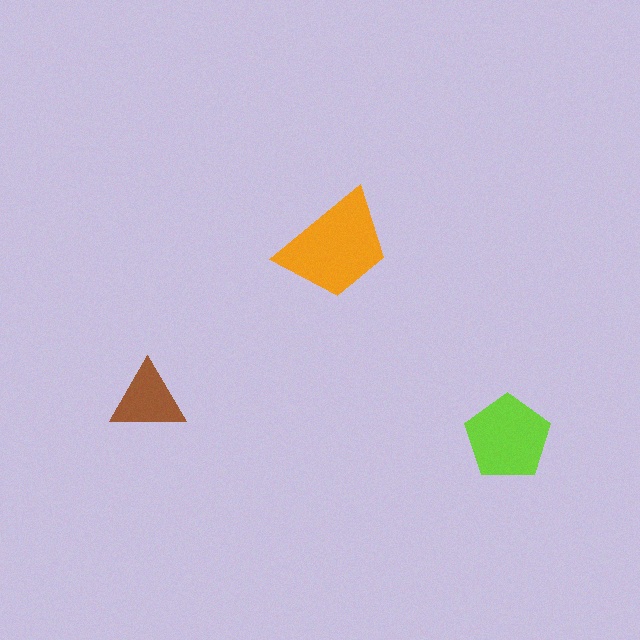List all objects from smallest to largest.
The brown triangle, the lime pentagon, the orange trapezoid.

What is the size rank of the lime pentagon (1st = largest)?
2nd.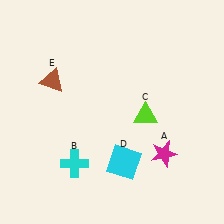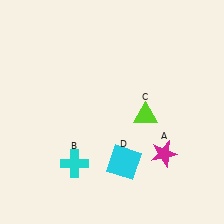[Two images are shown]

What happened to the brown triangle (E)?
The brown triangle (E) was removed in Image 2. It was in the top-left area of Image 1.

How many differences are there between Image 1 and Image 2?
There is 1 difference between the two images.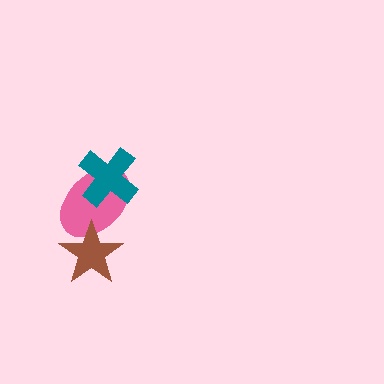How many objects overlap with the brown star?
1 object overlaps with the brown star.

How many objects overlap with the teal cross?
1 object overlaps with the teal cross.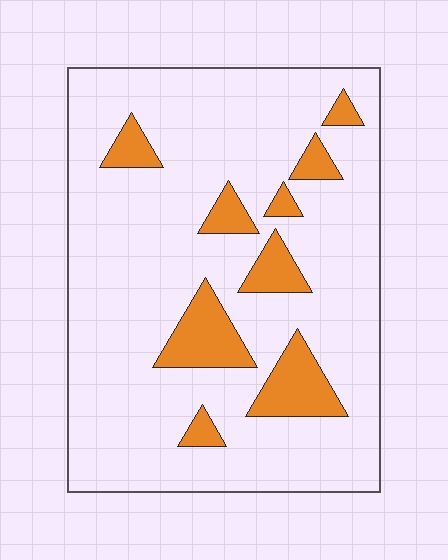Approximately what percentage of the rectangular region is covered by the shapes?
Approximately 15%.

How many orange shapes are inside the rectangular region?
9.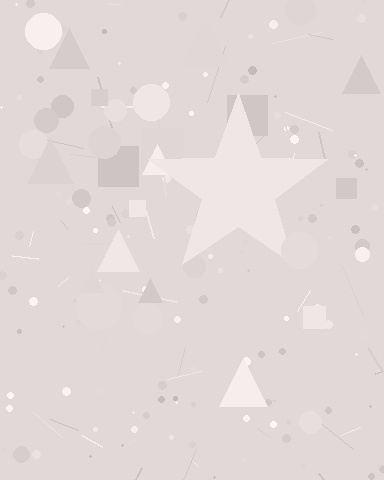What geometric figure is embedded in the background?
A star is embedded in the background.